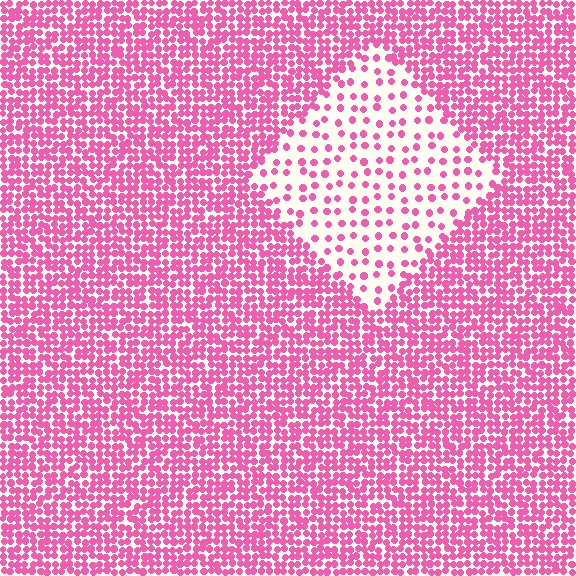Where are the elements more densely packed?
The elements are more densely packed outside the diamond boundary.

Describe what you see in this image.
The image contains small pink elements arranged at two different densities. A diamond-shaped region is visible where the elements are less densely packed than the surrounding area.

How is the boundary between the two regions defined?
The boundary is defined by a change in element density (approximately 3.0x ratio). All elements are the same color, size, and shape.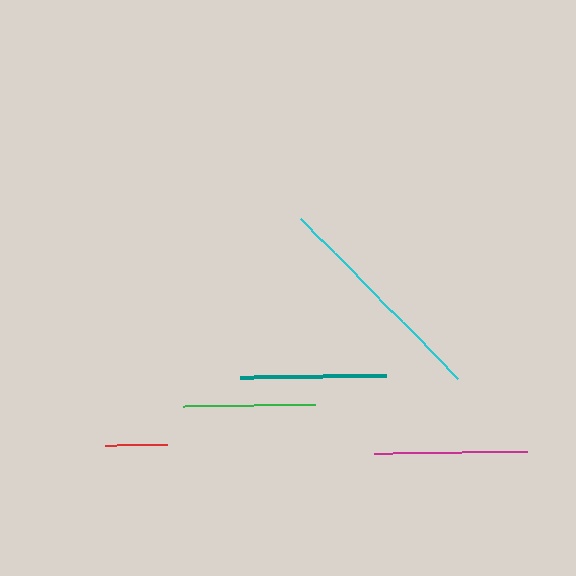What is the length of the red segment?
The red segment is approximately 62 pixels long.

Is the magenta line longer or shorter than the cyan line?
The cyan line is longer than the magenta line.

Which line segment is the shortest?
The red line is the shortest at approximately 62 pixels.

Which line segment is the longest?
The cyan line is the longest at approximately 224 pixels.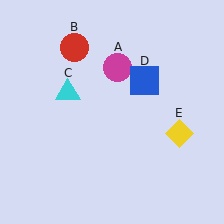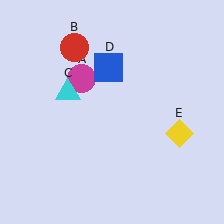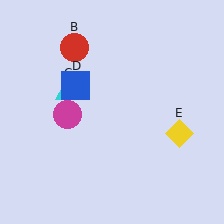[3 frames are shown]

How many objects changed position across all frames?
2 objects changed position: magenta circle (object A), blue square (object D).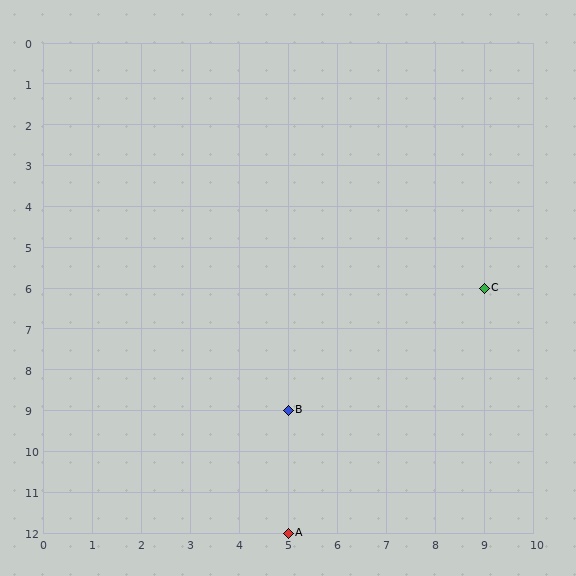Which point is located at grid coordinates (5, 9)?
Point B is at (5, 9).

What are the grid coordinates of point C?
Point C is at grid coordinates (9, 6).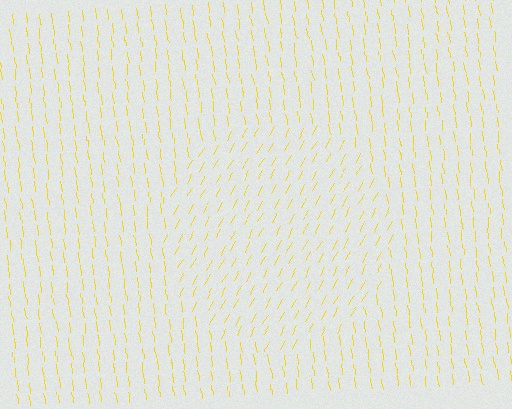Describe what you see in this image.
The image is filled with small yellow line segments. A circle region in the image has lines oriented differently from the surrounding lines, creating a visible texture boundary.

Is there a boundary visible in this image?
Yes, there is a texture boundary formed by a change in line orientation.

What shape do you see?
I see a circle.